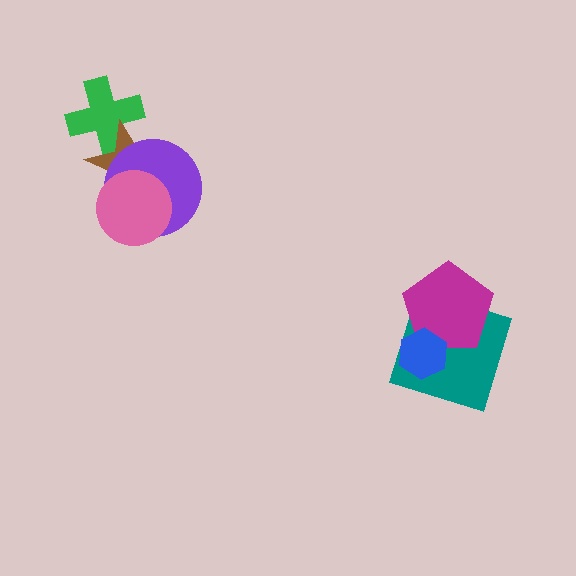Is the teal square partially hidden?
Yes, it is partially covered by another shape.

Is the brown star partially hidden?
Yes, it is partially covered by another shape.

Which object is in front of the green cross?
The brown star is in front of the green cross.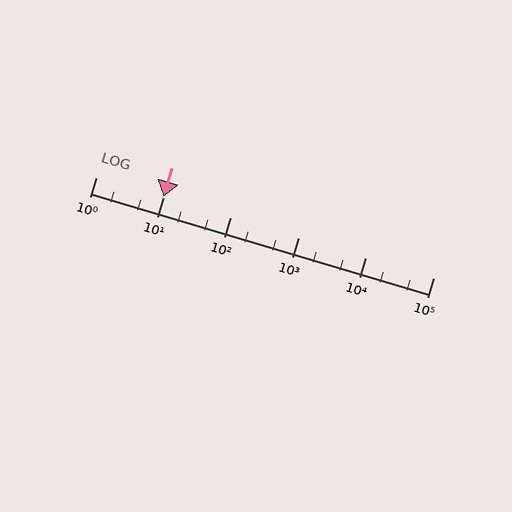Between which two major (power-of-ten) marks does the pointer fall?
The pointer is between 1 and 10.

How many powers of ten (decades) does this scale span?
The scale spans 5 decades, from 1 to 100000.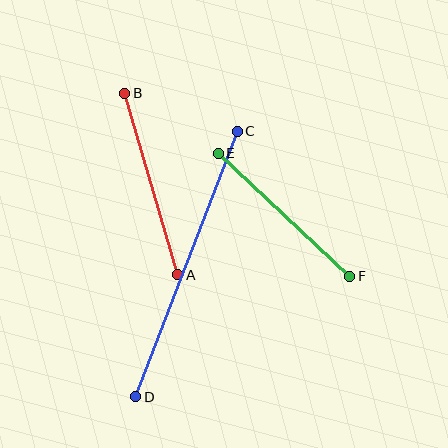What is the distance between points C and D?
The distance is approximately 284 pixels.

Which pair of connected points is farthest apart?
Points C and D are farthest apart.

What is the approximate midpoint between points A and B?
The midpoint is at approximately (151, 184) pixels.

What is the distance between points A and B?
The distance is approximately 189 pixels.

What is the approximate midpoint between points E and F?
The midpoint is at approximately (284, 215) pixels.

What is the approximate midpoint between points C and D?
The midpoint is at approximately (187, 264) pixels.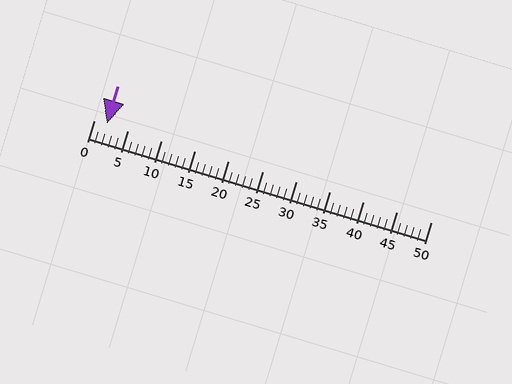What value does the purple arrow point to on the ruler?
The purple arrow points to approximately 2.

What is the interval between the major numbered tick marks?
The major tick marks are spaced 5 units apart.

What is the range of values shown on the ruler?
The ruler shows values from 0 to 50.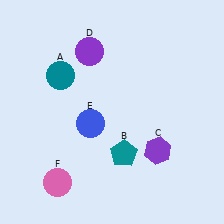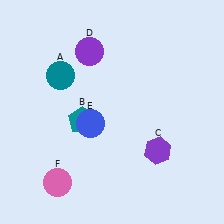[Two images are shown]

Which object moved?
The teal pentagon (B) moved left.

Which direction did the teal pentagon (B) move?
The teal pentagon (B) moved left.